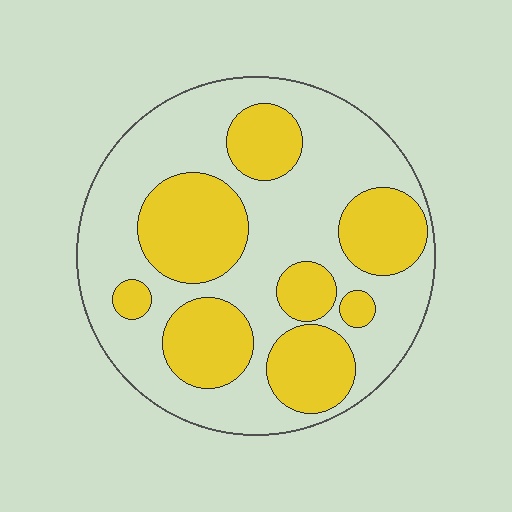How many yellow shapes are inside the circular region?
8.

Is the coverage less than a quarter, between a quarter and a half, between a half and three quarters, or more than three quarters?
Between a quarter and a half.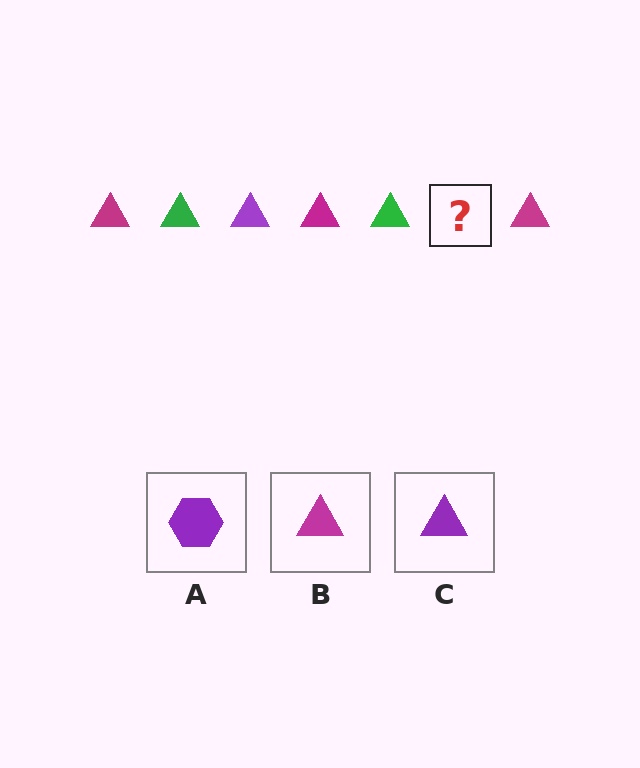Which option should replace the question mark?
Option C.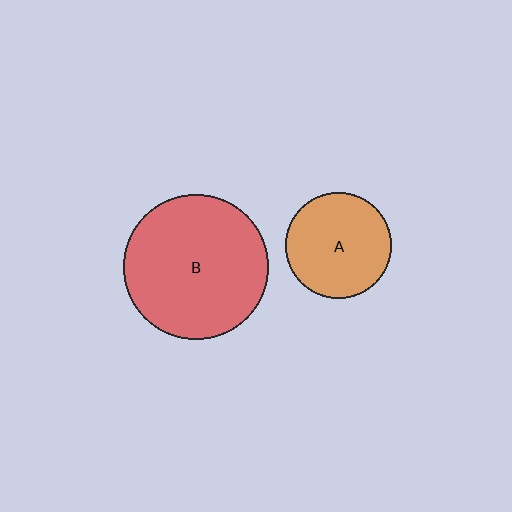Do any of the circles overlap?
No, none of the circles overlap.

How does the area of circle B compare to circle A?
Approximately 1.9 times.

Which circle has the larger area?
Circle B (red).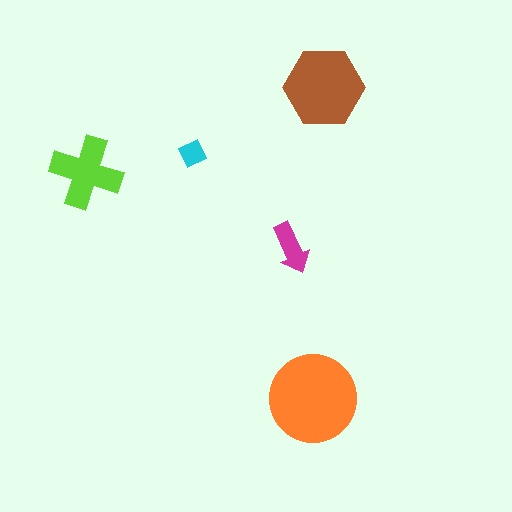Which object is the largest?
The orange circle.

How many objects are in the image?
There are 5 objects in the image.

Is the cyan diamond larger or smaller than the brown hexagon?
Smaller.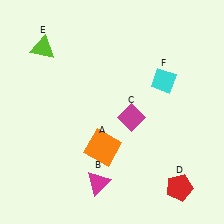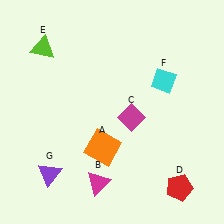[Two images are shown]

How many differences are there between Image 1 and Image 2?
There is 1 difference between the two images.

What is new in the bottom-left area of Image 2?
A purple triangle (G) was added in the bottom-left area of Image 2.